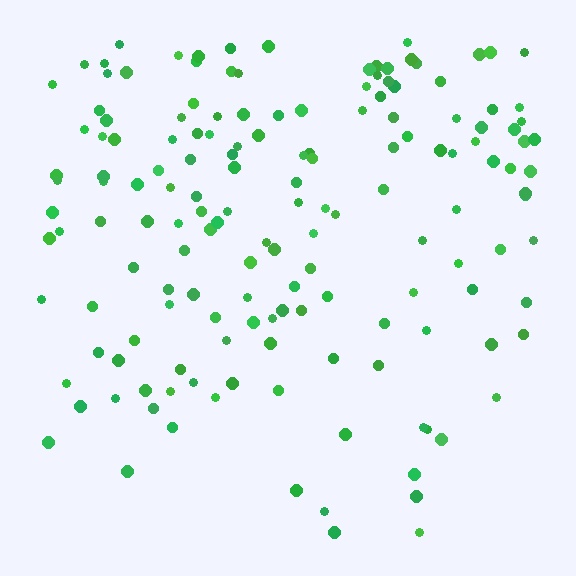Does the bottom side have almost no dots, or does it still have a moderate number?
Still a moderate number, just noticeably fewer than the top.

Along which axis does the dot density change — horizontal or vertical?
Vertical.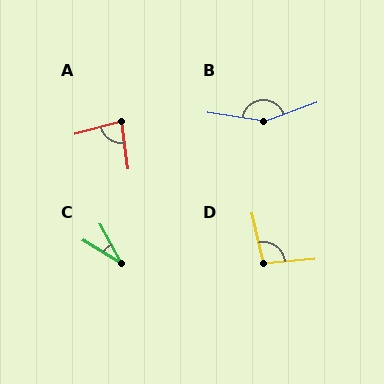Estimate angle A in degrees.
Approximately 83 degrees.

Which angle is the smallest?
C, at approximately 30 degrees.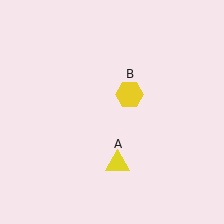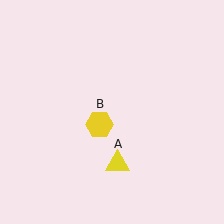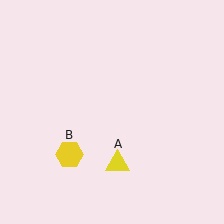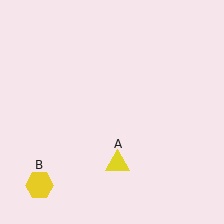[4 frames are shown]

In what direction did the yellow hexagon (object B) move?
The yellow hexagon (object B) moved down and to the left.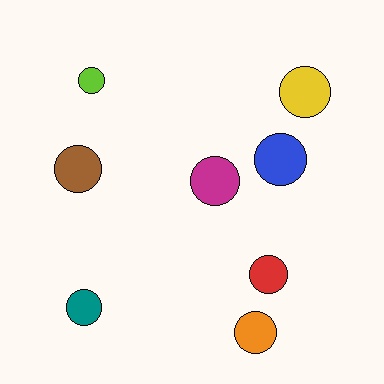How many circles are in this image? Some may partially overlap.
There are 8 circles.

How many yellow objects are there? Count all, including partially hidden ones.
There is 1 yellow object.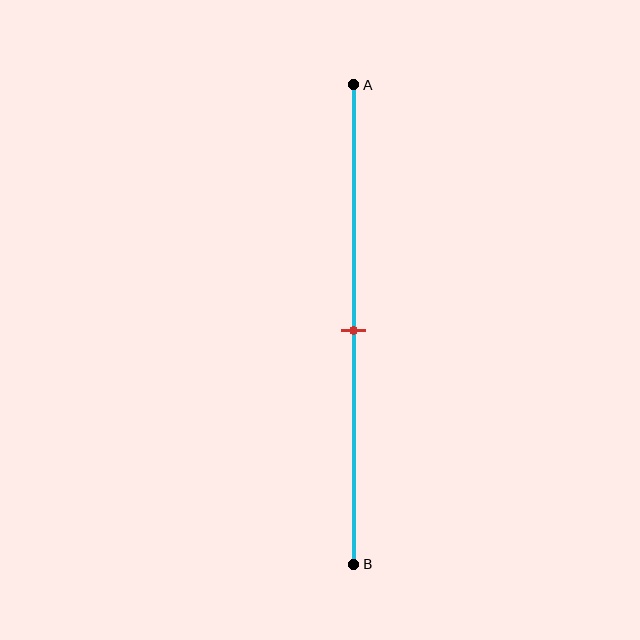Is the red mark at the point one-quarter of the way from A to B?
No, the mark is at about 50% from A, not at the 25% one-quarter point.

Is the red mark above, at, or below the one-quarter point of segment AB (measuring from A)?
The red mark is below the one-quarter point of segment AB.